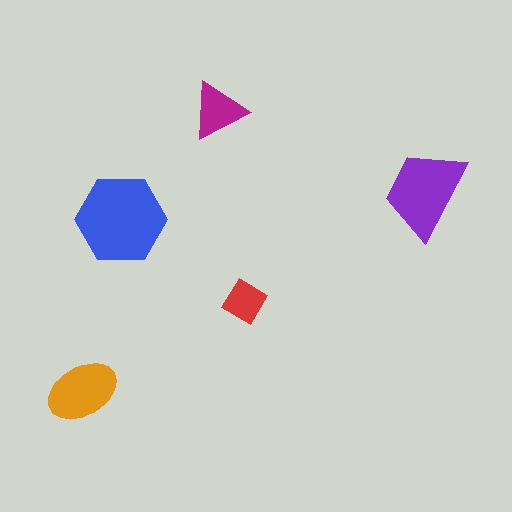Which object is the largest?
The blue hexagon.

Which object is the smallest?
The red diamond.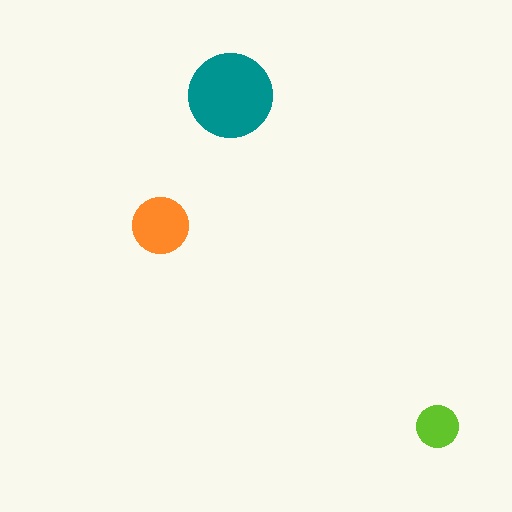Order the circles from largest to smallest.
the teal one, the orange one, the lime one.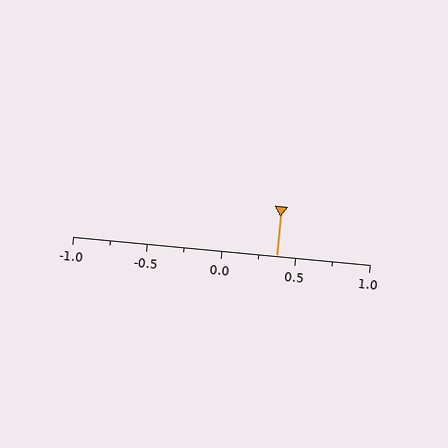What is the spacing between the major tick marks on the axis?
The major ticks are spaced 0.5 apart.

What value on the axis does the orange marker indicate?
The marker indicates approximately 0.38.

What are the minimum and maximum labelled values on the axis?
The axis runs from -1.0 to 1.0.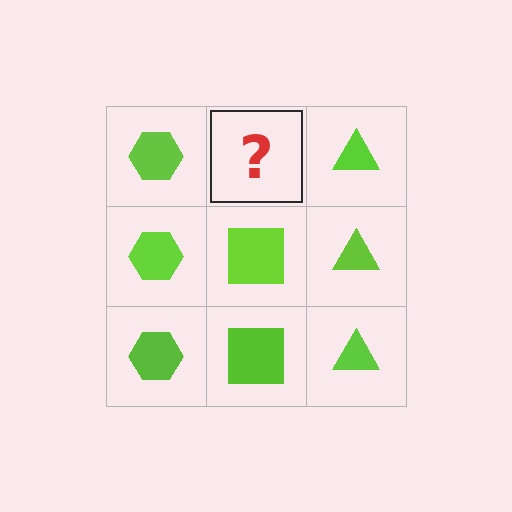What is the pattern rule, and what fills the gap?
The rule is that each column has a consistent shape. The gap should be filled with a lime square.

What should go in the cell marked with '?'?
The missing cell should contain a lime square.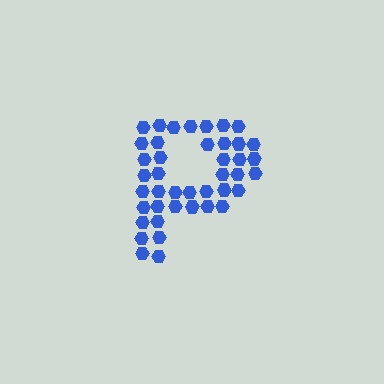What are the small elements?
The small elements are hexagons.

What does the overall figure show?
The overall figure shows the letter P.